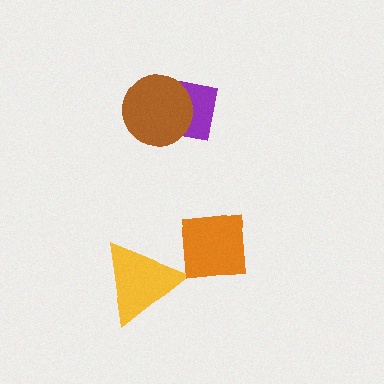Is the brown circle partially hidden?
No, no other shape covers it.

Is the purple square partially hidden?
Yes, it is partially covered by another shape.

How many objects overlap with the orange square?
1 object overlaps with the orange square.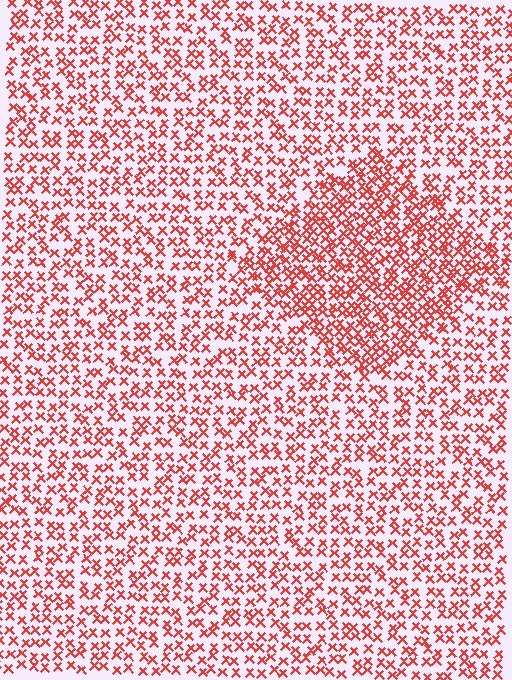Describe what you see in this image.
The image contains small red elements arranged at two different densities. A diamond-shaped region is visible where the elements are more densely packed than the surrounding area.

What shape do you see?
I see a diamond.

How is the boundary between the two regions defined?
The boundary is defined by a change in element density (approximately 1.7x ratio). All elements are the same color, size, and shape.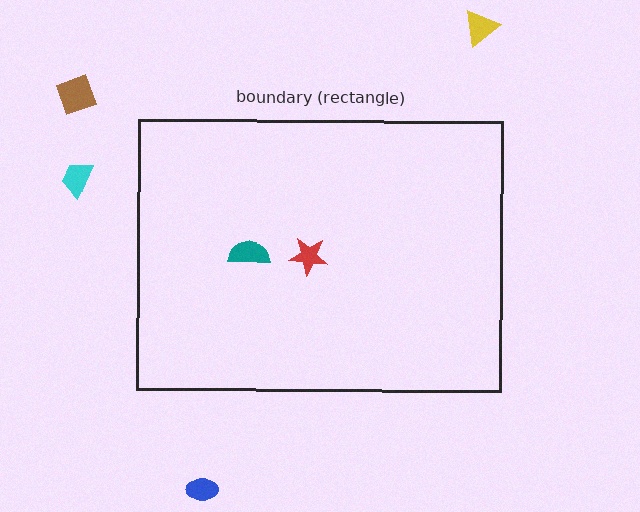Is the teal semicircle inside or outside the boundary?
Inside.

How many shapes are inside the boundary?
2 inside, 4 outside.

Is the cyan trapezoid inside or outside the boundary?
Outside.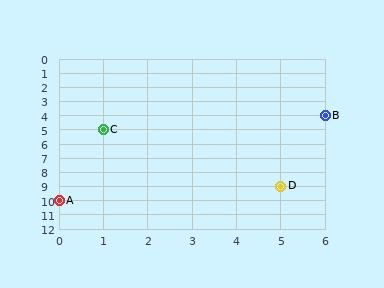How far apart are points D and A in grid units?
Points D and A are 5 columns and 1 row apart (about 5.1 grid units diagonally).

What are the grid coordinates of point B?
Point B is at grid coordinates (6, 4).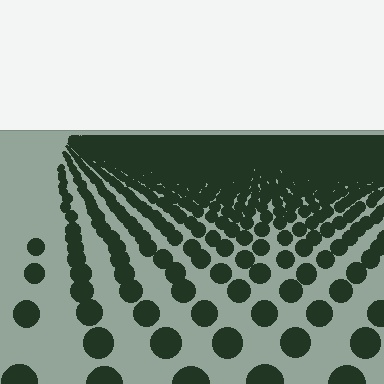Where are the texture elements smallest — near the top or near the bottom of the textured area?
Near the top.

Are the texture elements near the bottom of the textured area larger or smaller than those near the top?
Larger. Near the bottom, elements are closer to the viewer and appear at a bigger on-screen size.